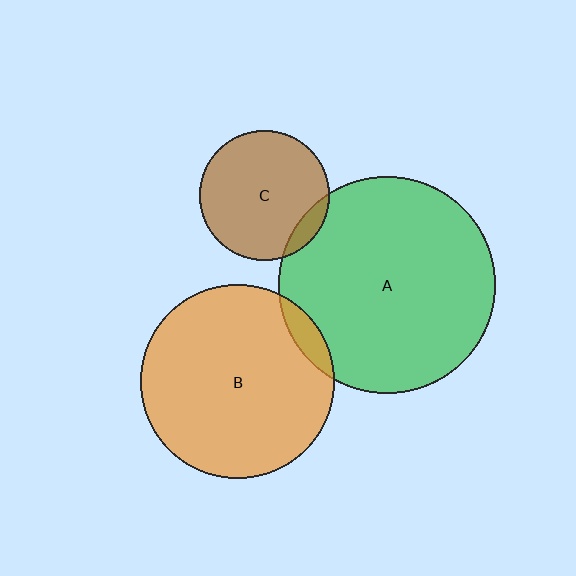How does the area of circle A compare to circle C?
Approximately 2.8 times.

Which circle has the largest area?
Circle A (green).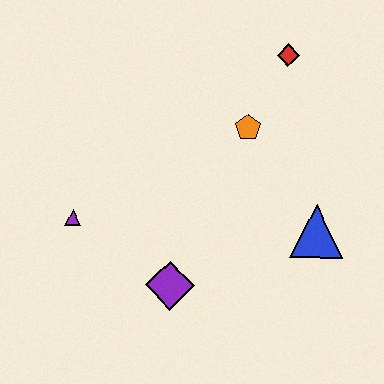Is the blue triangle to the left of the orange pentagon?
No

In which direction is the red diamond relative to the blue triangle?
The red diamond is above the blue triangle.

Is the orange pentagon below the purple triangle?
No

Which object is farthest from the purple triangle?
The red diamond is farthest from the purple triangle.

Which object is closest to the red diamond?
The orange pentagon is closest to the red diamond.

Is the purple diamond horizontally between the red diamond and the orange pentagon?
No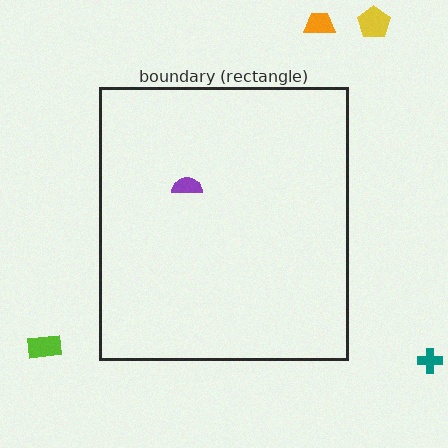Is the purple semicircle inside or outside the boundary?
Inside.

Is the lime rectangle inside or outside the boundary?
Outside.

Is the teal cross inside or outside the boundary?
Outside.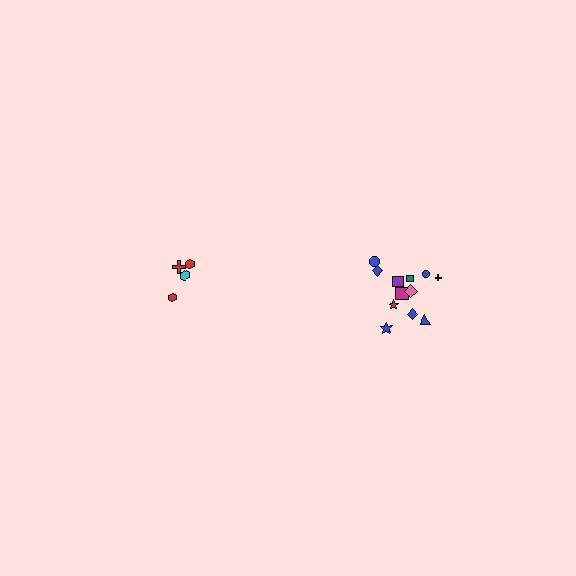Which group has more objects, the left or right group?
The right group.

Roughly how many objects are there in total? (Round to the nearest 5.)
Roughly 15 objects in total.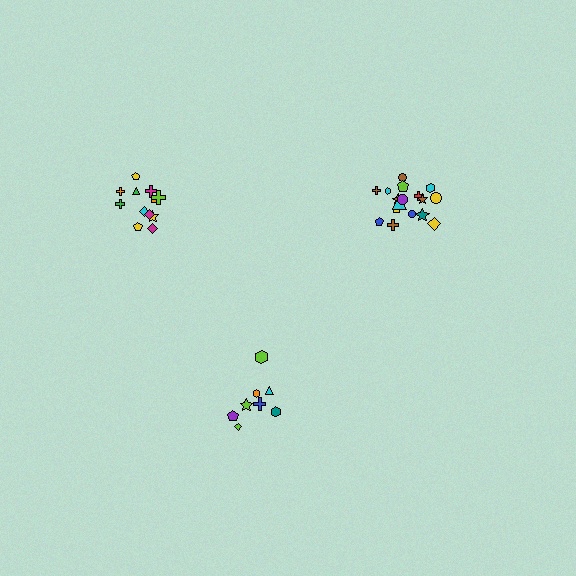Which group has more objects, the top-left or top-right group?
The top-right group.